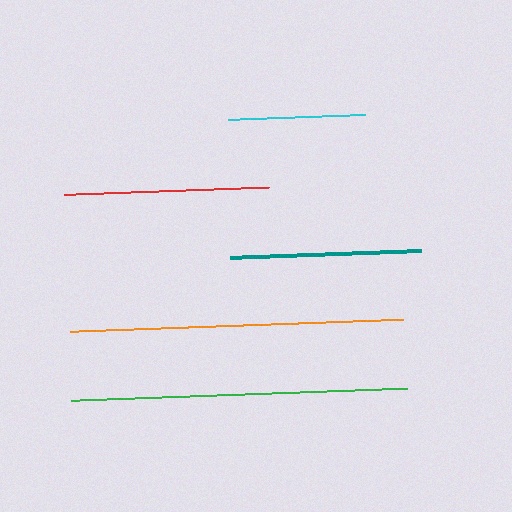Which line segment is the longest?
The green line is the longest at approximately 335 pixels.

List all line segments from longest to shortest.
From longest to shortest: green, orange, red, teal, cyan.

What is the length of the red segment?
The red segment is approximately 206 pixels long.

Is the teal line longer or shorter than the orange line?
The orange line is longer than the teal line.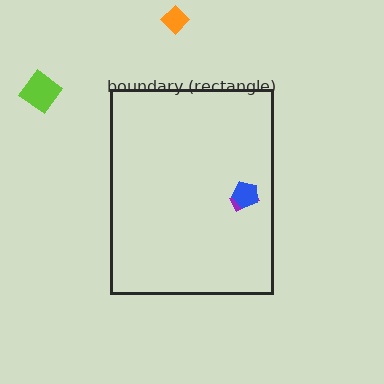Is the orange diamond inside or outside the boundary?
Outside.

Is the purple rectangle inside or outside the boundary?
Inside.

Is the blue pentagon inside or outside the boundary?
Inside.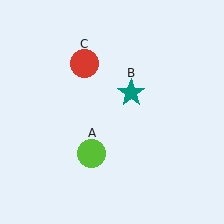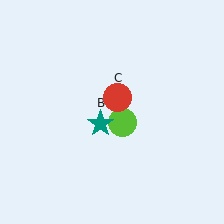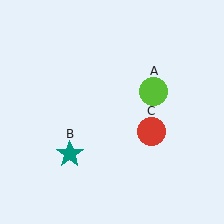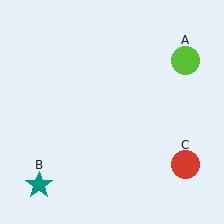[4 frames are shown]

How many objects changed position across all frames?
3 objects changed position: lime circle (object A), teal star (object B), red circle (object C).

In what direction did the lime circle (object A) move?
The lime circle (object A) moved up and to the right.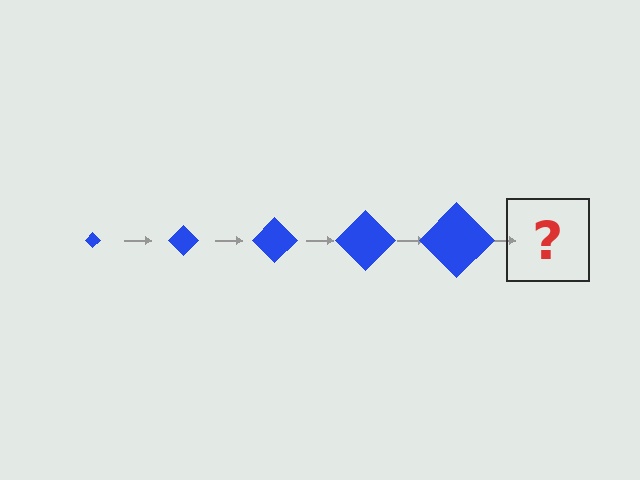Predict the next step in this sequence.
The next step is a blue diamond, larger than the previous one.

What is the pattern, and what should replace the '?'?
The pattern is that the diamond gets progressively larger each step. The '?' should be a blue diamond, larger than the previous one.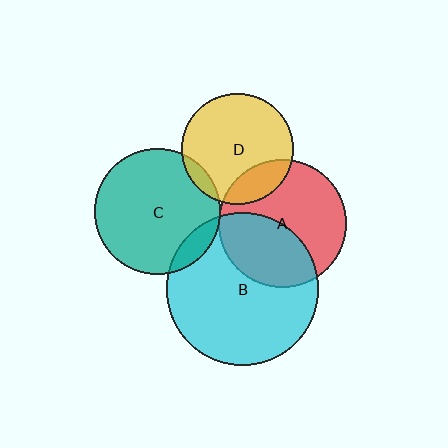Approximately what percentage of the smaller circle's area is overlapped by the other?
Approximately 10%.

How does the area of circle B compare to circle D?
Approximately 1.9 times.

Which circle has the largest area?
Circle B (cyan).